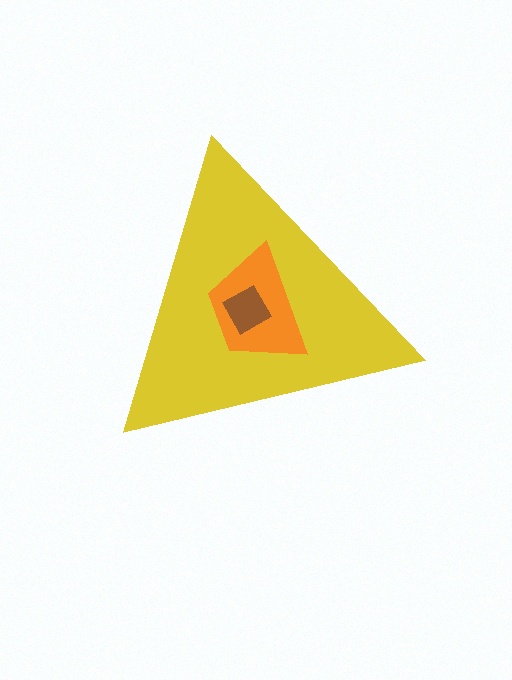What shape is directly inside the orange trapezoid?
The brown square.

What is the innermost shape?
The brown square.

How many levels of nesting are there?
3.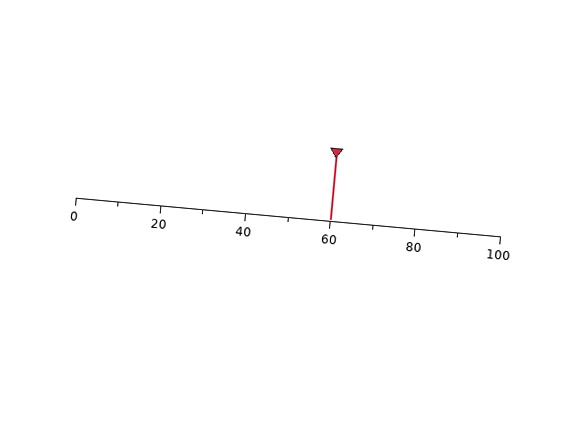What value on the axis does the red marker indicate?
The marker indicates approximately 60.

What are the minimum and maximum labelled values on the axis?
The axis runs from 0 to 100.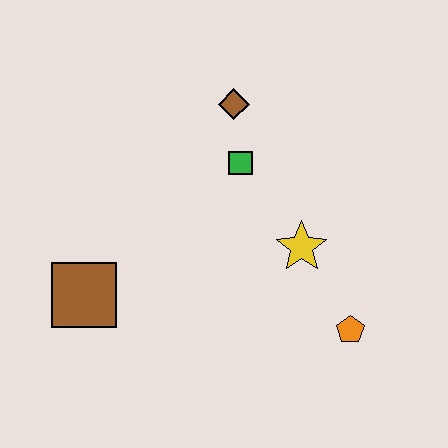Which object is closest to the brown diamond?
The green square is closest to the brown diamond.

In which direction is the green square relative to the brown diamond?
The green square is below the brown diamond.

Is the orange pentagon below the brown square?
Yes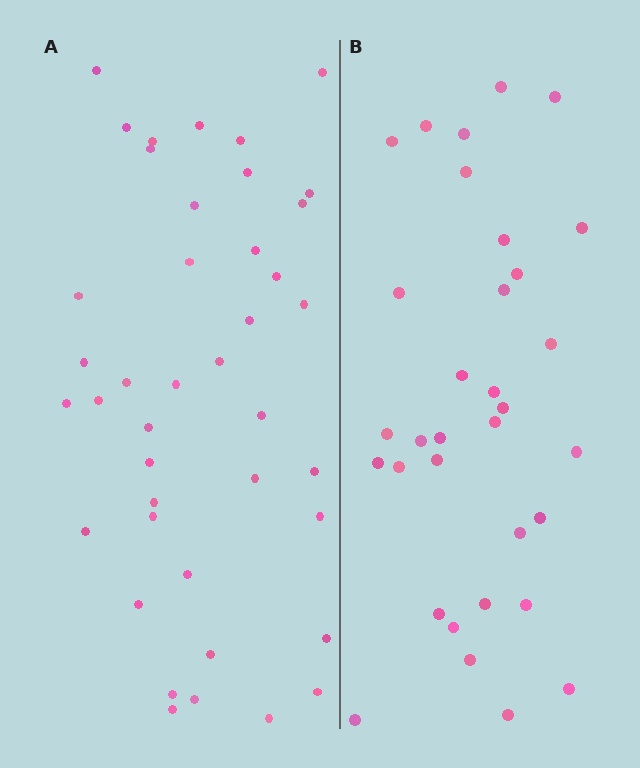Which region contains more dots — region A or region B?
Region A (the left region) has more dots.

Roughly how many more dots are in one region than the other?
Region A has roughly 8 or so more dots than region B.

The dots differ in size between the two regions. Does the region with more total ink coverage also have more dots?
No. Region B has more total ink coverage because its dots are larger, but region A actually contains more individual dots. Total area can be misleading — the number of items is what matters here.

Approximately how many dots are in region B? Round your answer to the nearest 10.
About 30 dots. (The exact count is 33, which rounds to 30.)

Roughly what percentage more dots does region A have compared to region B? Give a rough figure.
About 25% more.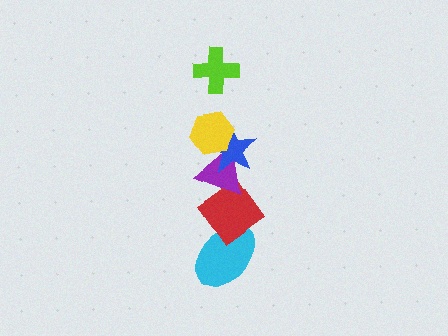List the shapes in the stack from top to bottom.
From top to bottom: the lime cross, the yellow hexagon, the blue star, the purple triangle, the red diamond, the cyan ellipse.